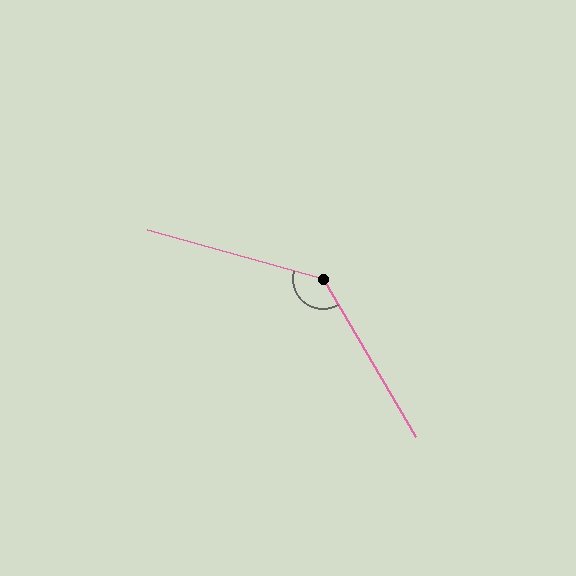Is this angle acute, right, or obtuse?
It is obtuse.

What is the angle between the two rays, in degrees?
Approximately 136 degrees.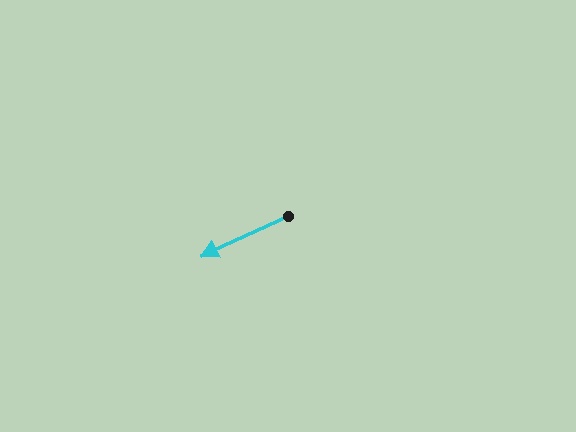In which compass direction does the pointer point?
Southwest.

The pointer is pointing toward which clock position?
Roughly 8 o'clock.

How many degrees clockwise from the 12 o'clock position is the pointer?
Approximately 245 degrees.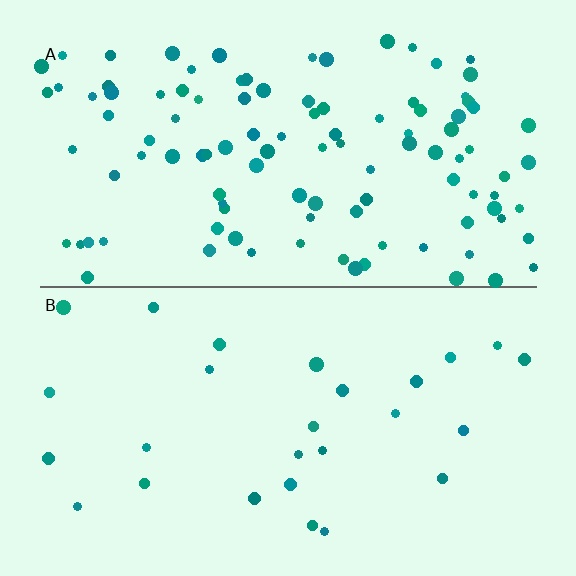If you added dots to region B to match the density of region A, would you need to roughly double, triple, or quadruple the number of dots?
Approximately quadruple.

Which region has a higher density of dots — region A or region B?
A (the top).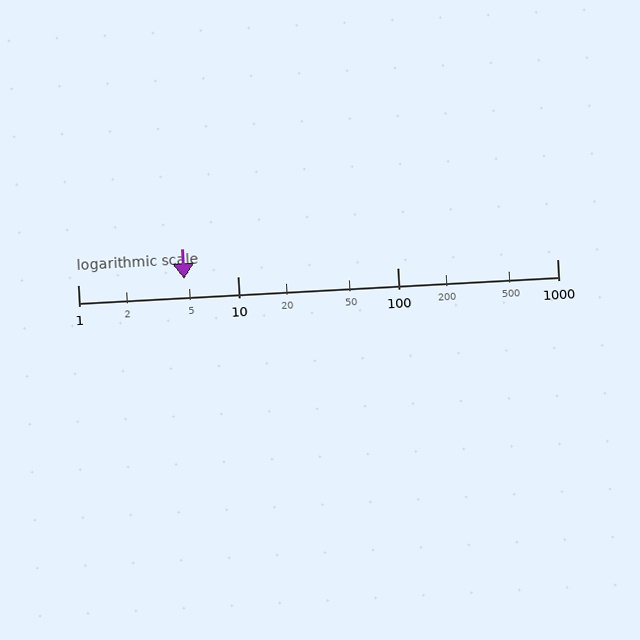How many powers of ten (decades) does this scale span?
The scale spans 3 decades, from 1 to 1000.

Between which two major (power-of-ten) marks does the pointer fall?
The pointer is between 1 and 10.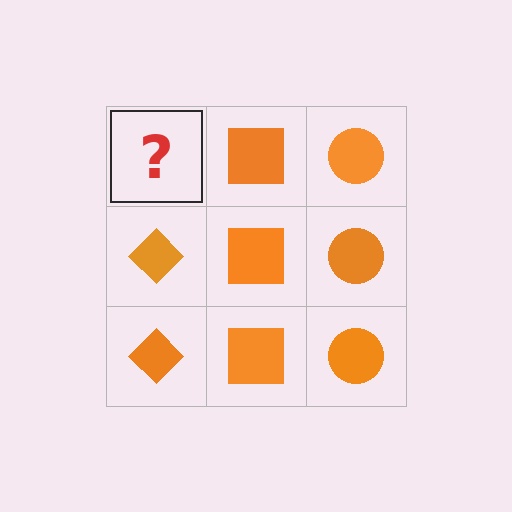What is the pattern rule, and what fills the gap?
The rule is that each column has a consistent shape. The gap should be filled with an orange diamond.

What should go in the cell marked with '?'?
The missing cell should contain an orange diamond.